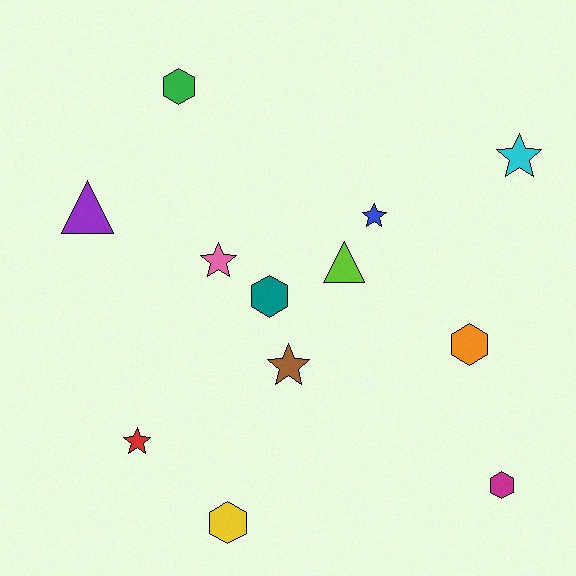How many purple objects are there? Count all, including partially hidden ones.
There is 1 purple object.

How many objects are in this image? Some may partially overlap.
There are 12 objects.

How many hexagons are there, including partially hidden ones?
There are 5 hexagons.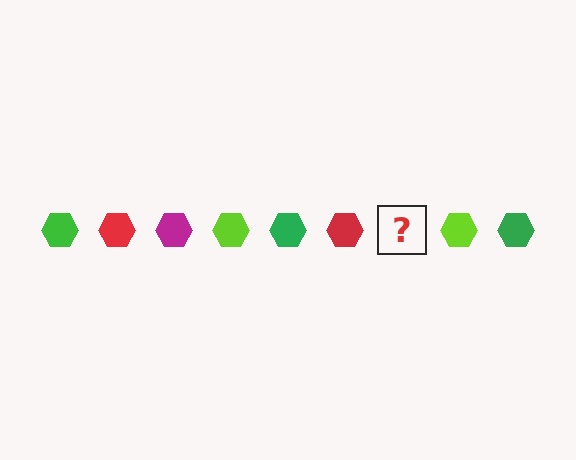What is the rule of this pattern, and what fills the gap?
The rule is that the pattern cycles through green, red, magenta, lime hexagons. The gap should be filled with a magenta hexagon.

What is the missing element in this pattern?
The missing element is a magenta hexagon.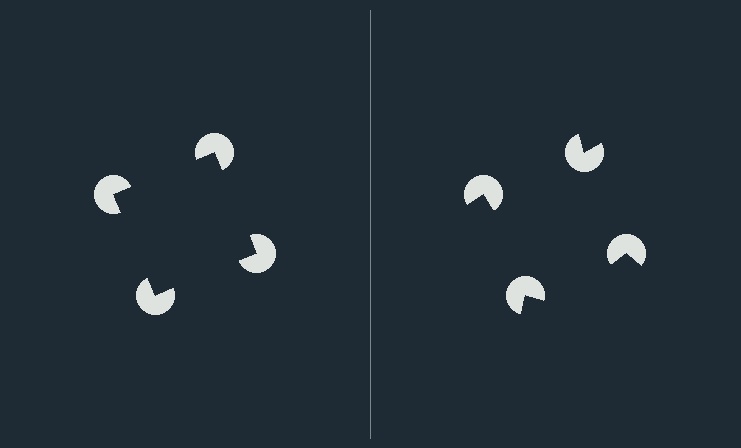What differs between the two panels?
The pac-man discs are positioned identically on both sides; only the wedge orientations differ. On the left they align to a square; on the right they are misaligned.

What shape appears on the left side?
An illusory square.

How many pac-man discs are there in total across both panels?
8 — 4 on each side.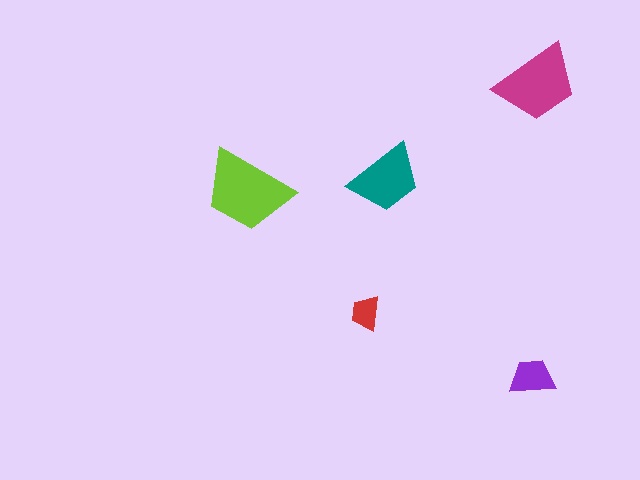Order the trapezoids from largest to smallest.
the lime one, the magenta one, the teal one, the purple one, the red one.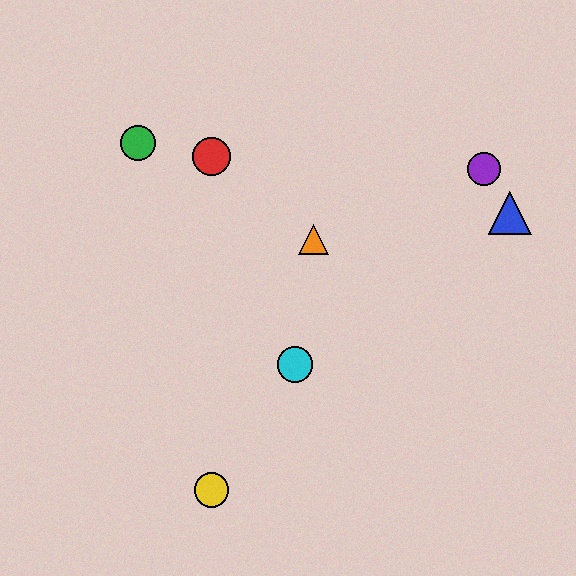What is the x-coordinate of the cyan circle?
The cyan circle is at x≈295.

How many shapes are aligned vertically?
2 shapes (the red circle, the yellow circle) are aligned vertically.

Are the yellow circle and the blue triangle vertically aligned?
No, the yellow circle is at x≈212 and the blue triangle is at x≈510.